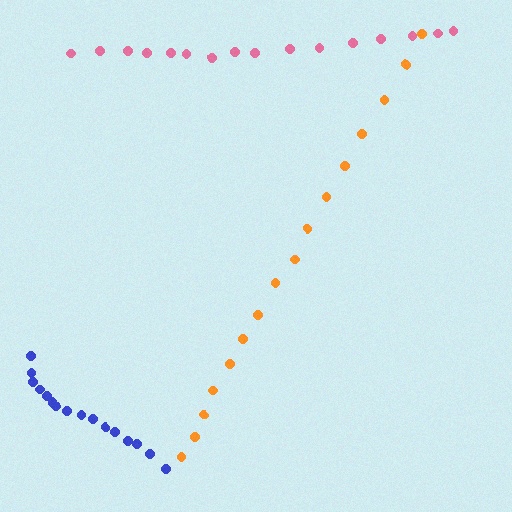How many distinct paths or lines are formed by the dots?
There are 3 distinct paths.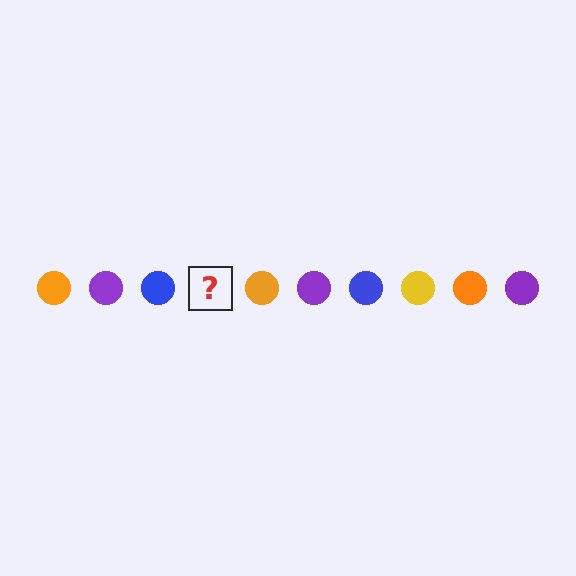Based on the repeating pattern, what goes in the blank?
The blank should be a yellow circle.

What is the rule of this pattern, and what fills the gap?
The rule is that the pattern cycles through orange, purple, blue, yellow circles. The gap should be filled with a yellow circle.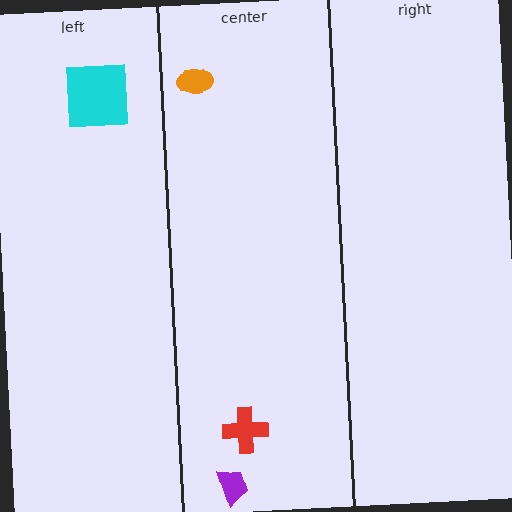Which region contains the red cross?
The center region.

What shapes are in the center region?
The purple trapezoid, the red cross, the orange ellipse.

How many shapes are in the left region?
1.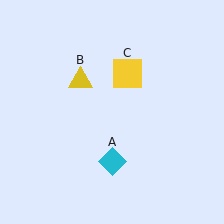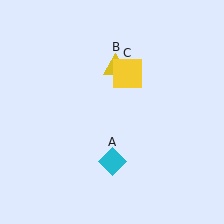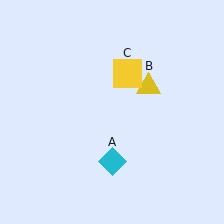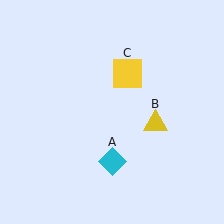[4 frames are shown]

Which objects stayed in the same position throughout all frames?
Cyan diamond (object A) and yellow square (object C) remained stationary.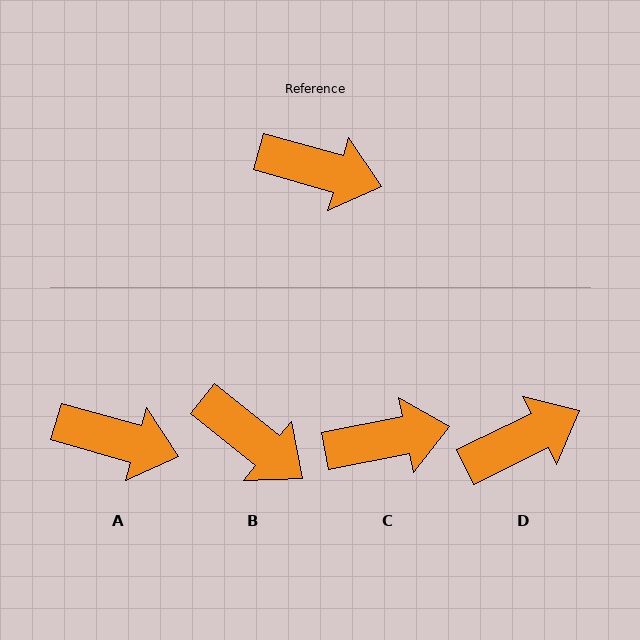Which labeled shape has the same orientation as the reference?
A.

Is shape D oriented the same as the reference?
No, it is off by about 42 degrees.